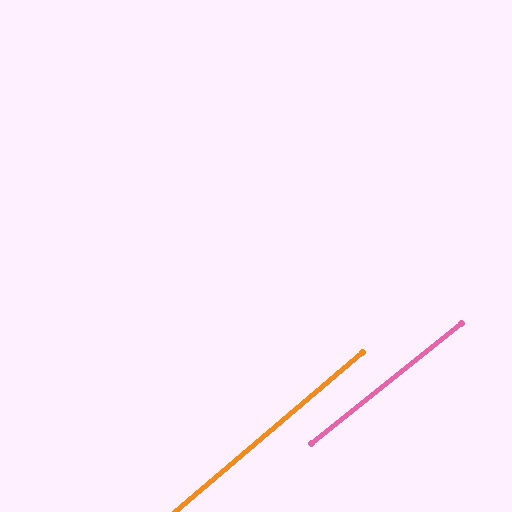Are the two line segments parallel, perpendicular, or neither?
Parallel — their directions differ by only 1.5°.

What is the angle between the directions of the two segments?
Approximately 2 degrees.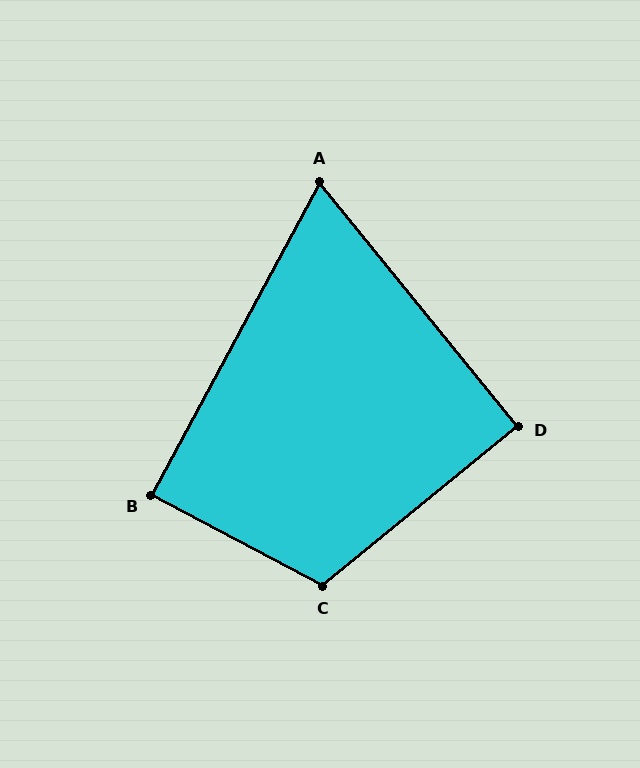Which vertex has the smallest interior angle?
A, at approximately 67 degrees.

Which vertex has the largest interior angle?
C, at approximately 113 degrees.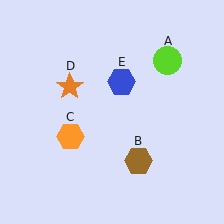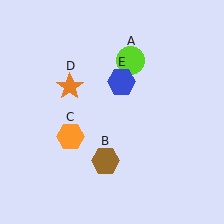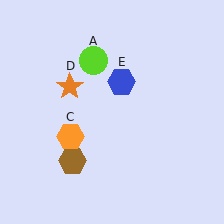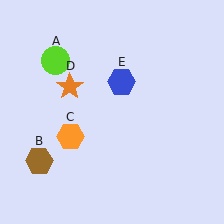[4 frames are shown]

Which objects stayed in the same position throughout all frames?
Orange hexagon (object C) and orange star (object D) and blue hexagon (object E) remained stationary.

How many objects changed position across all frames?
2 objects changed position: lime circle (object A), brown hexagon (object B).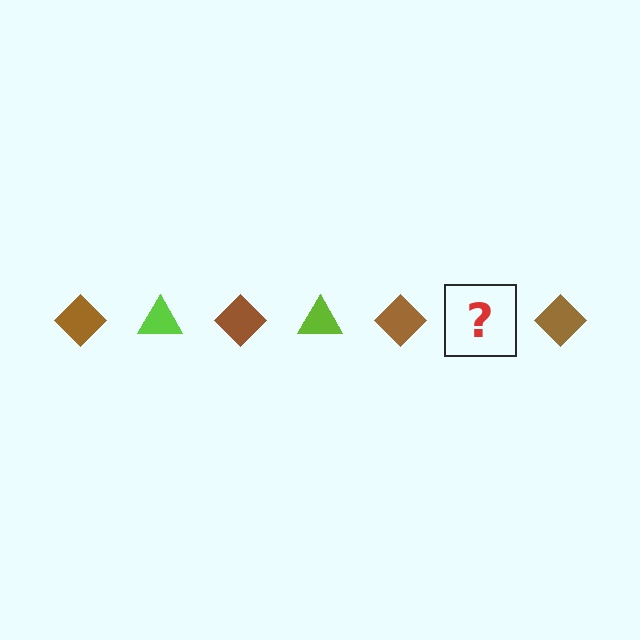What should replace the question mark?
The question mark should be replaced with a lime triangle.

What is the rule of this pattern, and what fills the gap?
The rule is that the pattern alternates between brown diamond and lime triangle. The gap should be filled with a lime triangle.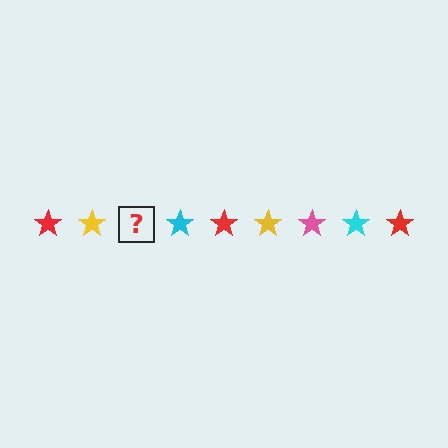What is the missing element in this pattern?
The missing element is a pink star.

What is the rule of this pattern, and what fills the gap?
The rule is that the pattern cycles through red, yellow, pink, cyan stars. The gap should be filled with a pink star.